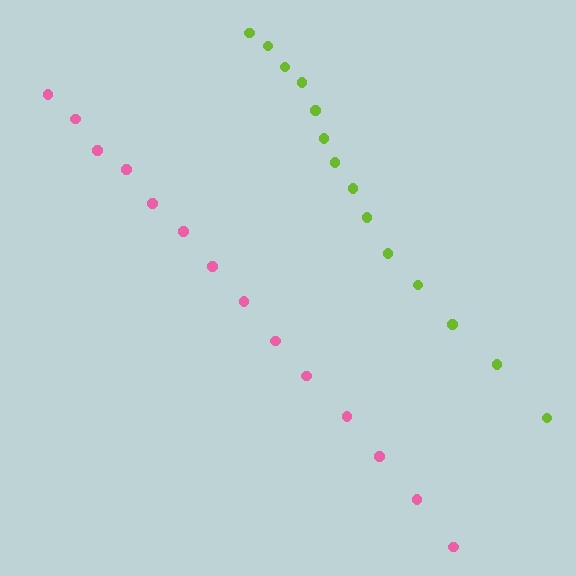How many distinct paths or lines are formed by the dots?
There are 2 distinct paths.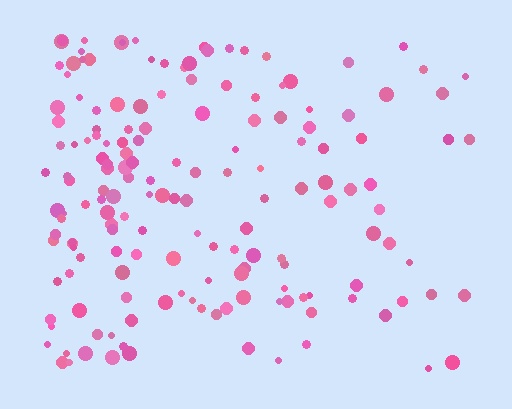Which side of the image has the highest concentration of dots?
The left.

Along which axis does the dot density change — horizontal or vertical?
Horizontal.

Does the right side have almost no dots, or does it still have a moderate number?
Still a moderate number, just noticeably fewer than the left.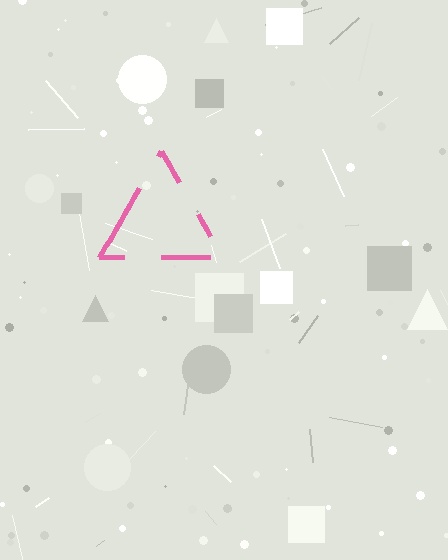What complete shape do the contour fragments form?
The contour fragments form a triangle.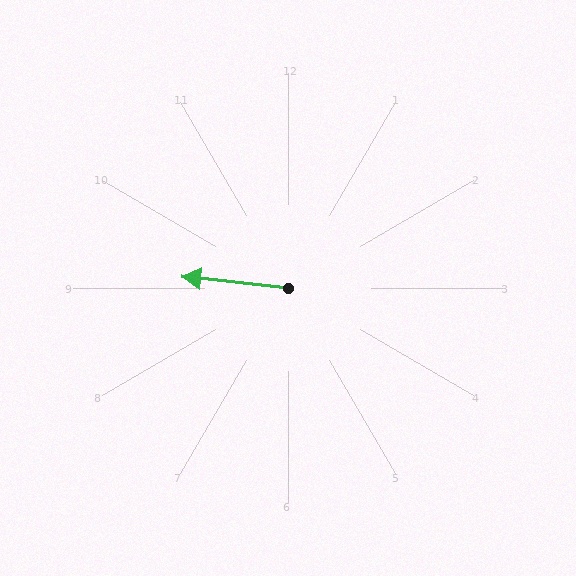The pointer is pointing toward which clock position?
Roughly 9 o'clock.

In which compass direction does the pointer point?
West.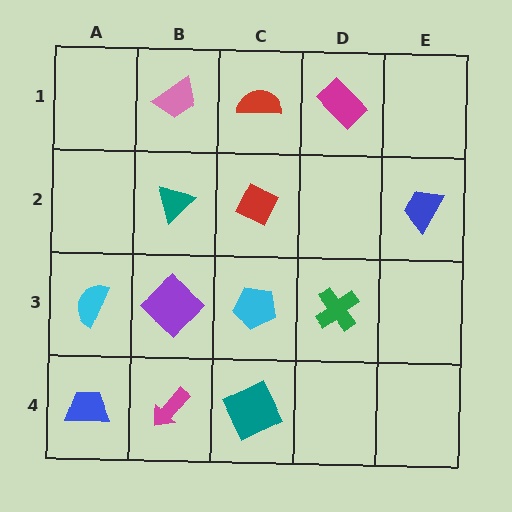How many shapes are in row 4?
3 shapes.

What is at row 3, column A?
A cyan semicircle.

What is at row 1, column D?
A magenta rectangle.